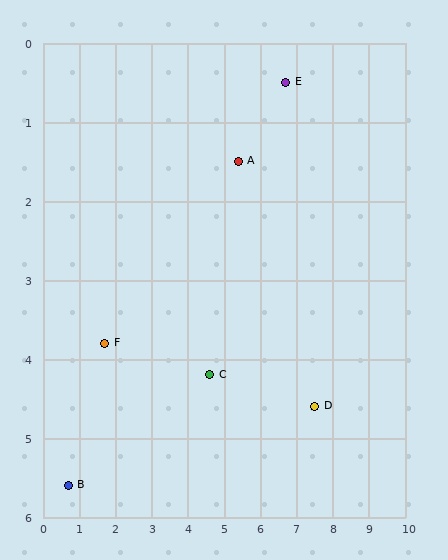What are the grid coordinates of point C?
Point C is at approximately (4.6, 4.2).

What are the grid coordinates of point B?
Point B is at approximately (0.7, 5.6).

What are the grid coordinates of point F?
Point F is at approximately (1.7, 3.8).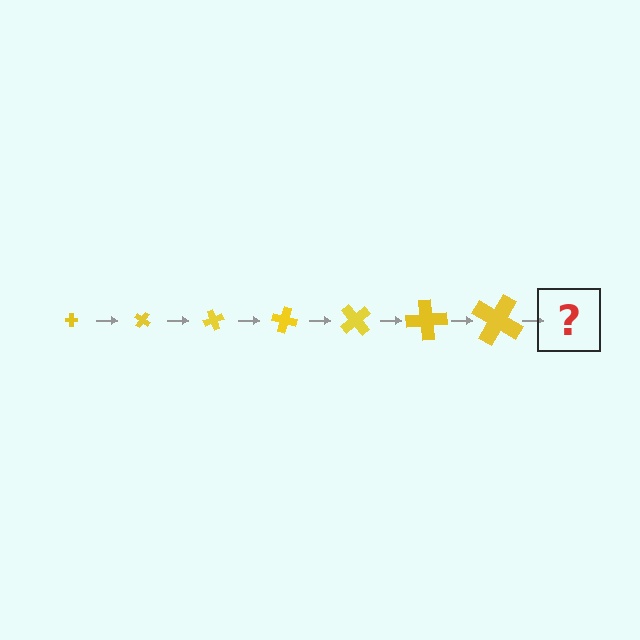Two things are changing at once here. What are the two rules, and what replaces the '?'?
The two rules are that the cross grows larger each step and it rotates 35 degrees each step. The '?' should be a cross, larger than the previous one and rotated 245 degrees from the start.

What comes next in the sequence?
The next element should be a cross, larger than the previous one and rotated 245 degrees from the start.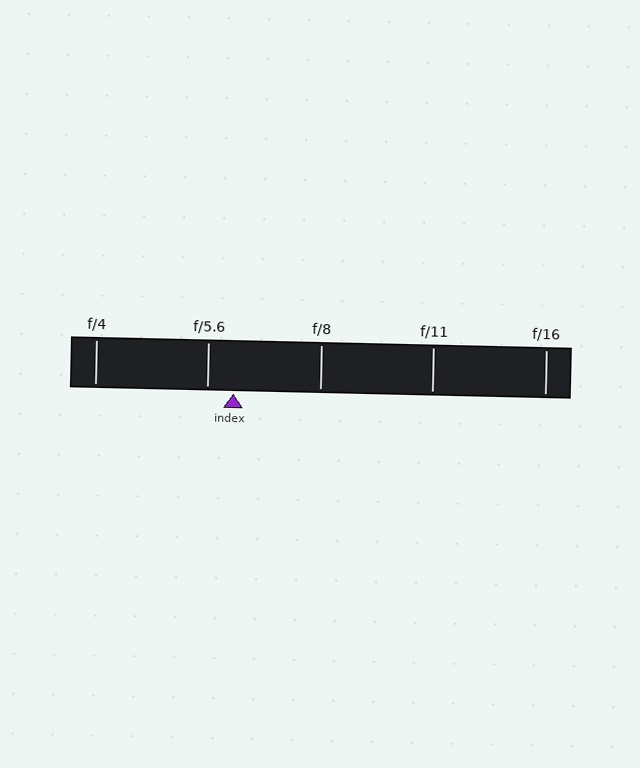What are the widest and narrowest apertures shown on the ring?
The widest aperture shown is f/4 and the narrowest is f/16.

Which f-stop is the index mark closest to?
The index mark is closest to f/5.6.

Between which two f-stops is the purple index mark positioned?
The index mark is between f/5.6 and f/8.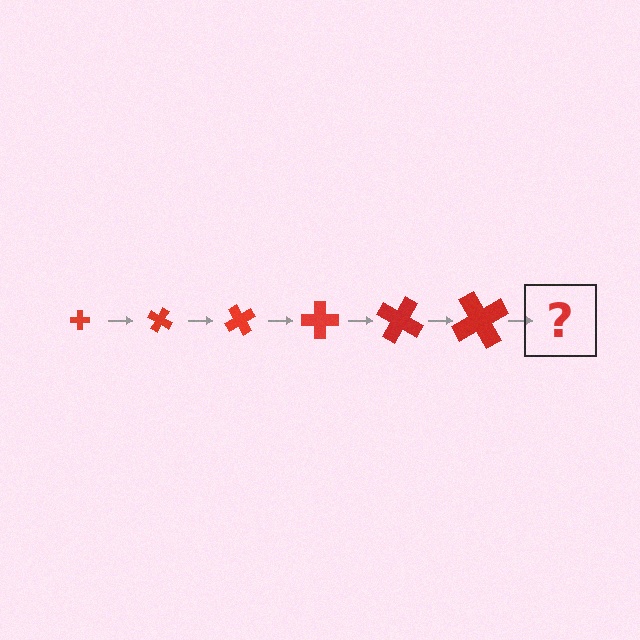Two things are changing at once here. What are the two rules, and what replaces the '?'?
The two rules are that the cross grows larger each step and it rotates 30 degrees each step. The '?' should be a cross, larger than the previous one and rotated 180 degrees from the start.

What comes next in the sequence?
The next element should be a cross, larger than the previous one and rotated 180 degrees from the start.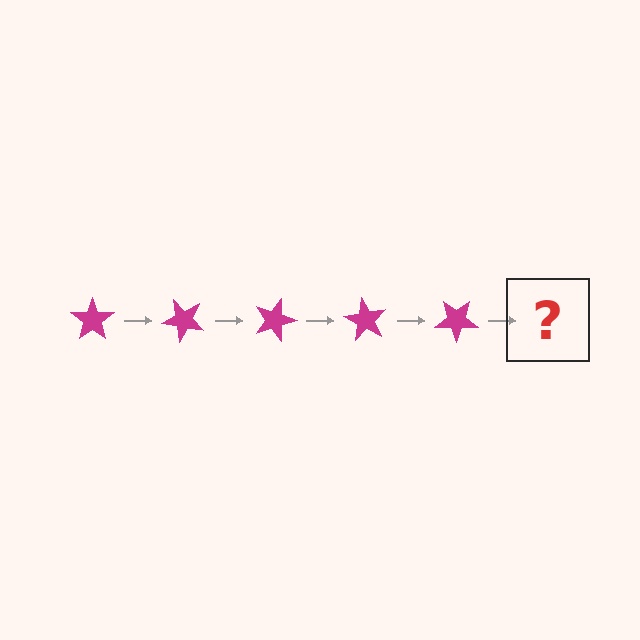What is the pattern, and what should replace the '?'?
The pattern is that the star rotates 45 degrees each step. The '?' should be a magenta star rotated 225 degrees.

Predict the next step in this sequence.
The next step is a magenta star rotated 225 degrees.